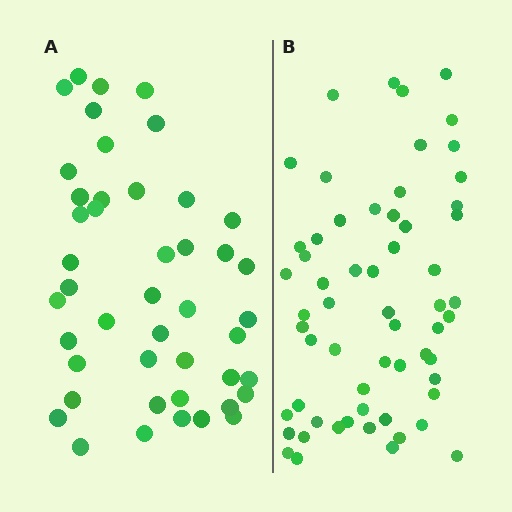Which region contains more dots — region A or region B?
Region B (the right region) has more dots.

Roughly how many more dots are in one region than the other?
Region B has approximately 15 more dots than region A.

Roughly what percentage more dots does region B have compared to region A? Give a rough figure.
About 35% more.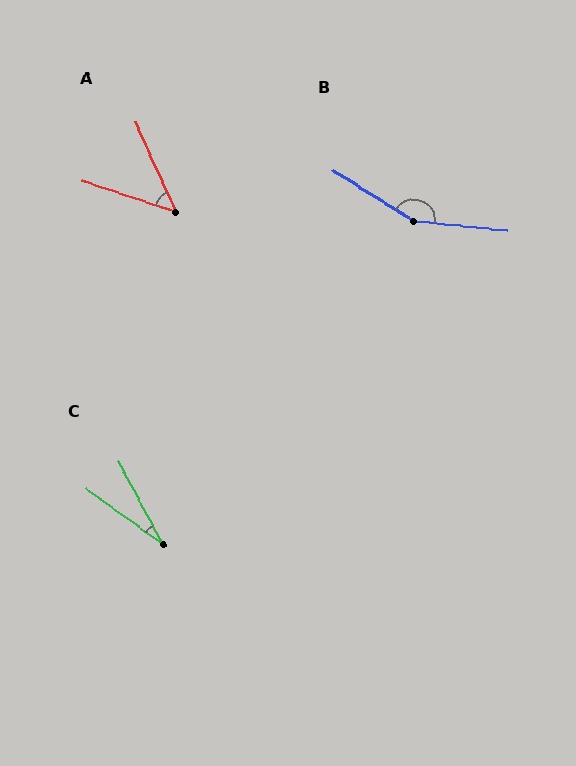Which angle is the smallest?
C, at approximately 26 degrees.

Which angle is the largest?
B, at approximately 154 degrees.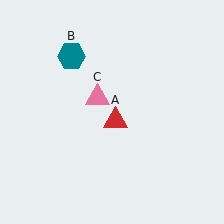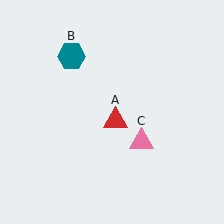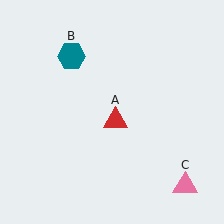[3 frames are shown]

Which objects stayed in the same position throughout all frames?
Red triangle (object A) and teal hexagon (object B) remained stationary.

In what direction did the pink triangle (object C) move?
The pink triangle (object C) moved down and to the right.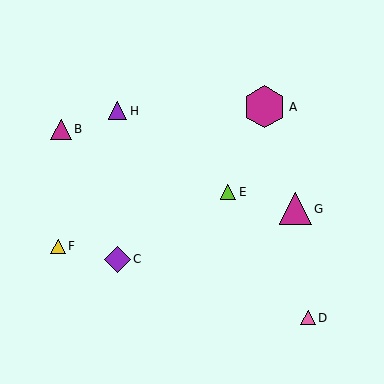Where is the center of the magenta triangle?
The center of the magenta triangle is at (61, 129).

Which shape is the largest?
The magenta hexagon (labeled A) is the largest.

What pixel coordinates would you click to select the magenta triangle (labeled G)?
Click at (295, 209) to select the magenta triangle G.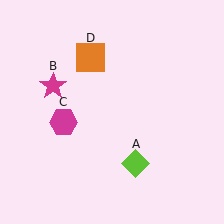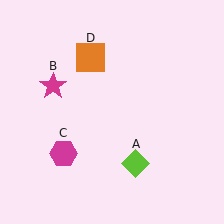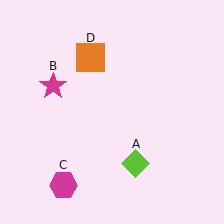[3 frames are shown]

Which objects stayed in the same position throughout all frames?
Lime diamond (object A) and magenta star (object B) and orange square (object D) remained stationary.